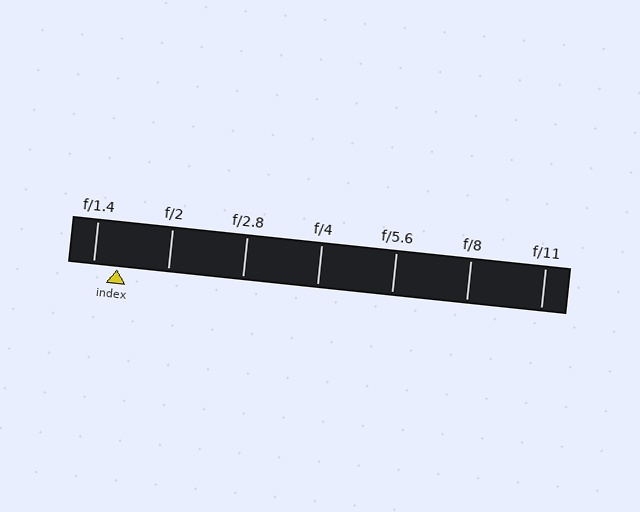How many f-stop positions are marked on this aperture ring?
There are 7 f-stop positions marked.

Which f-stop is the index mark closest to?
The index mark is closest to f/1.4.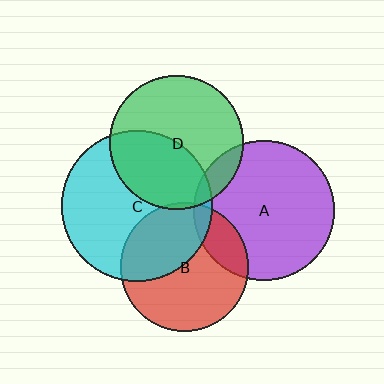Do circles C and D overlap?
Yes.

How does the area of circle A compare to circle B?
Approximately 1.2 times.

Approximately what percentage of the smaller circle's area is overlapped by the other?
Approximately 40%.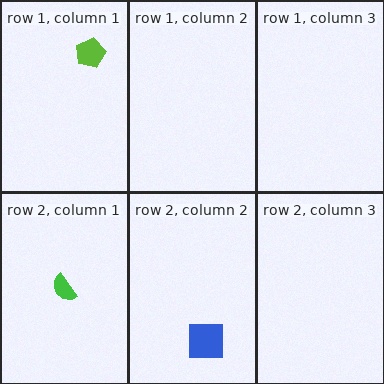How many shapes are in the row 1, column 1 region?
1.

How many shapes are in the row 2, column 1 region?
1.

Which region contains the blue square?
The row 2, column 2 region.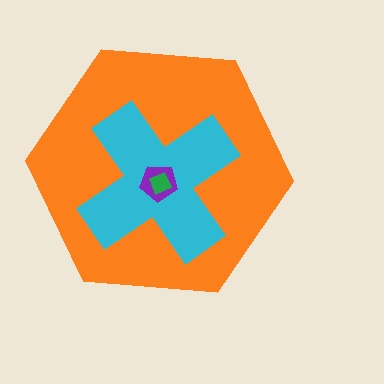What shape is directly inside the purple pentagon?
The green diamond.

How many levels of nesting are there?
4.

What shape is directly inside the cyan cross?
The purple pentagon.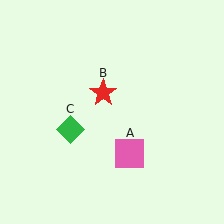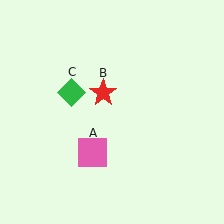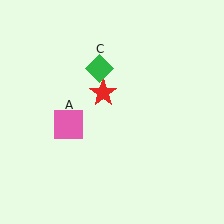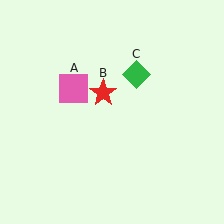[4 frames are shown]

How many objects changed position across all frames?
2 objects changed position: pink square (object A), green diamond (object C).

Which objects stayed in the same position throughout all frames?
Red star (object B) remained stationary.